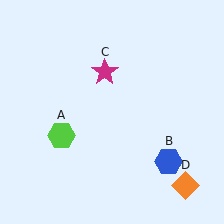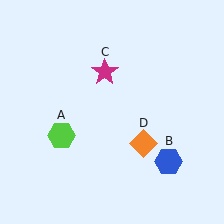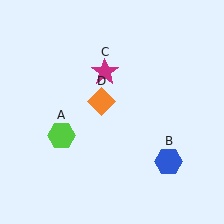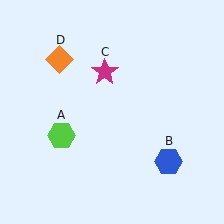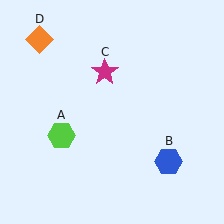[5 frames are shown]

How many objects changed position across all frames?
1 object changed position: orange diamond (object D).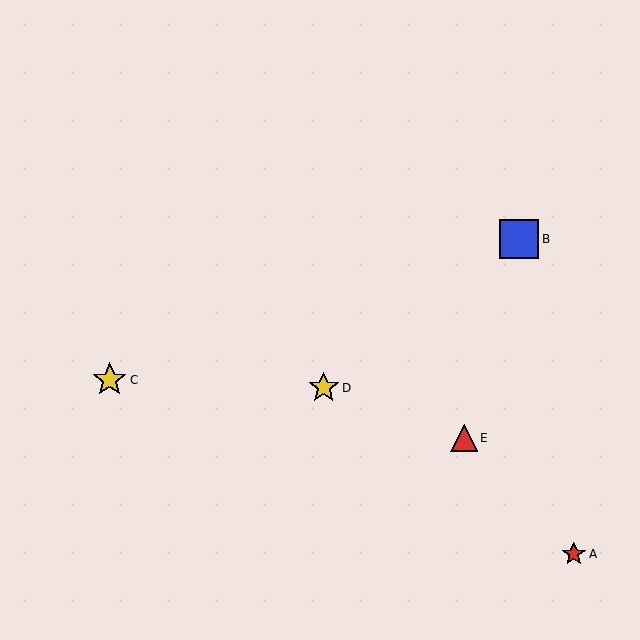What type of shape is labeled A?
Shape A is a red star.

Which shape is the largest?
The blue square (labeled B) is the largest.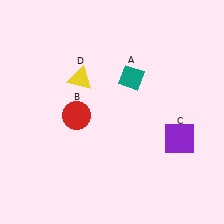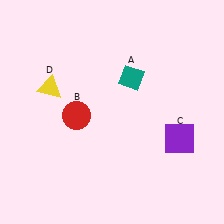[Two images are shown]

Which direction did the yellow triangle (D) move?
The yellow triangle (D) moved left.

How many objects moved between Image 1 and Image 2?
1 object moved between the two images.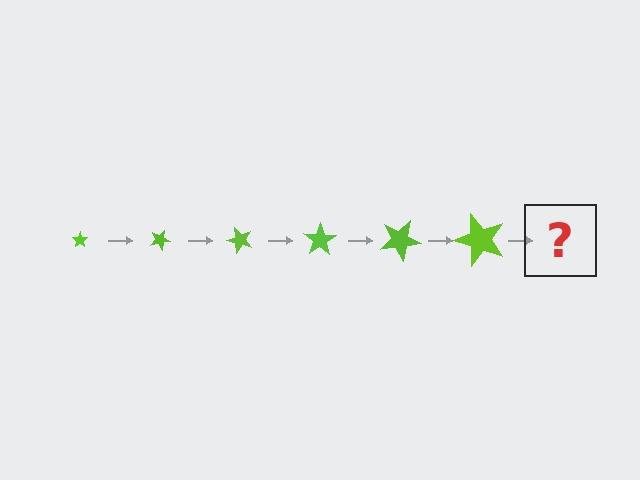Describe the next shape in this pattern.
It should be a star, larger than the previous one and rotated 150 degrees from the start.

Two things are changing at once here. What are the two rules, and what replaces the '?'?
The two rules are that the star grows larger each step and it rotates 25 degrees each step. The '?' should be a star, larger than the previous one and rotated 150 degrees from the start.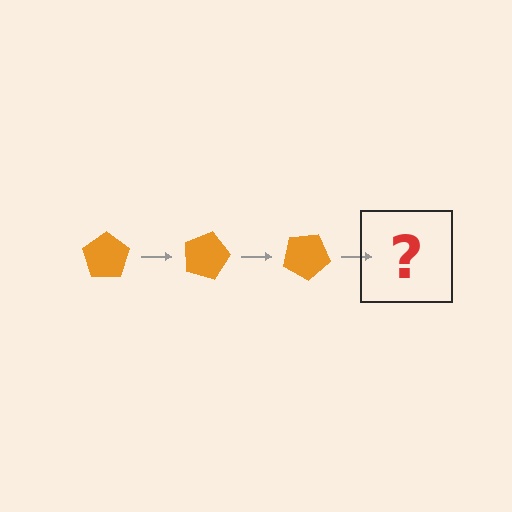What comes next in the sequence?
The next element should be an orange pentagon rotated 45 degrees.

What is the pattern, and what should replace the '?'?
The pattern is that the pentagon rotates 15 degrees each step. The '?' should be an orange pentagon rotated 45 degrees.